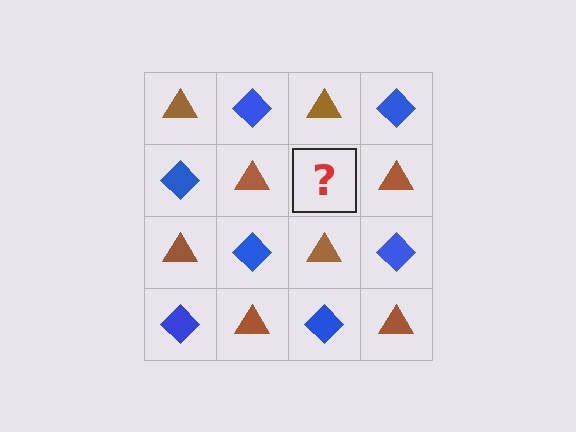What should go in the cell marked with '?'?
The missing cell should contain a blue diamond.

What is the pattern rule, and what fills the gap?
The rule is that it alternates brown triangle and blue diamond in a checkerboard pattern. The gap should be filled with a blue diamond.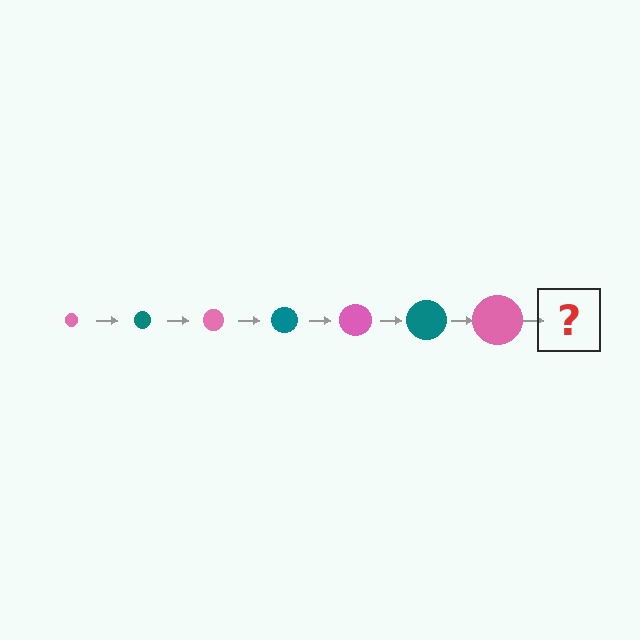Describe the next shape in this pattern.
It should be a teal circle, larger than the previous one.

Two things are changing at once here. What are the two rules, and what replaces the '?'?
The two rules are that the circle grows larger each step and the color cycles through pink and teal. The '?' should be a teal circle, larger than the previous one.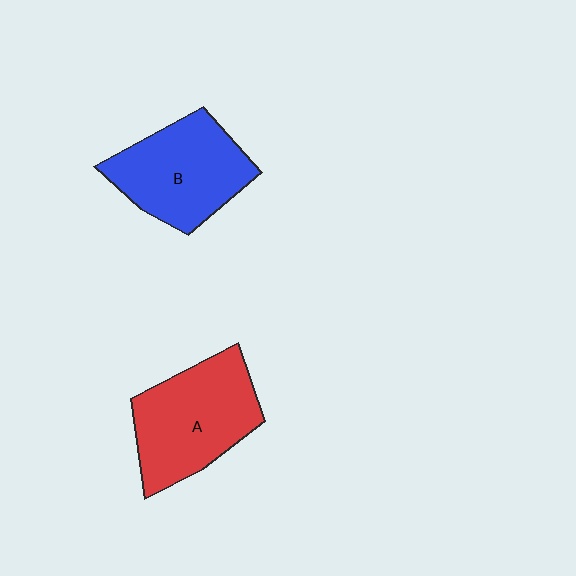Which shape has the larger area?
Shape A (red).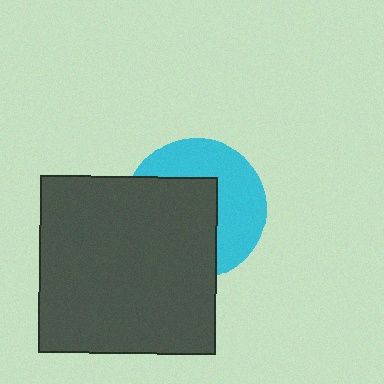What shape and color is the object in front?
The object in front is a dark gray square.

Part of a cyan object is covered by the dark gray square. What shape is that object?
It is a circle.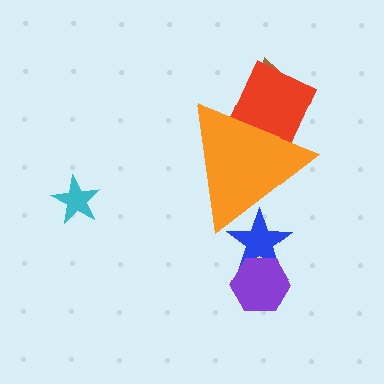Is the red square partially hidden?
Yes, the red square is partially hidden behind the orange triangle.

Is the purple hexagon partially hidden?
No, the purple hexagon is fully visible.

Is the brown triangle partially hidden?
Yes, the brown triangle is partially hidden behind the orange triangle.